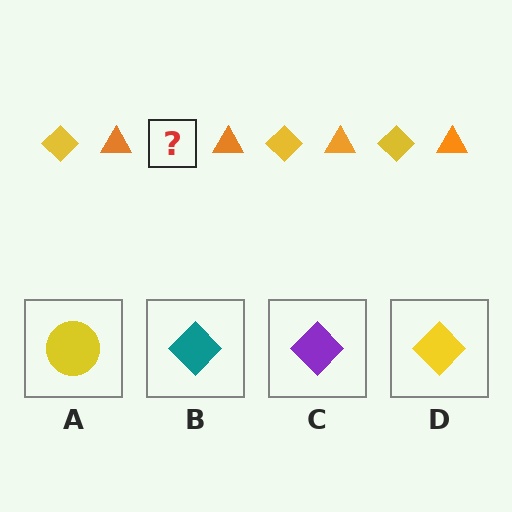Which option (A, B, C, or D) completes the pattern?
D.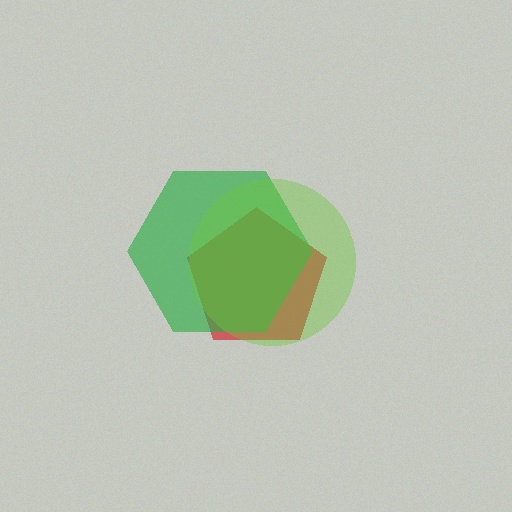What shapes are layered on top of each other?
The layered shapes are: a red pentagon, a green hexagon, a lime circle.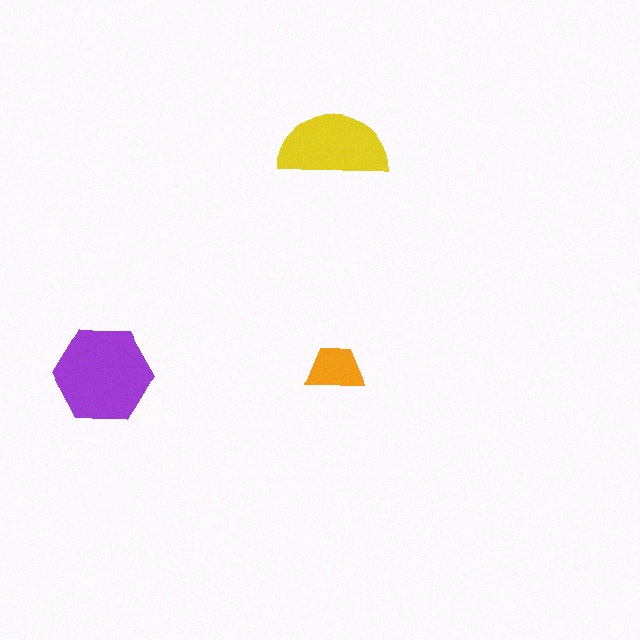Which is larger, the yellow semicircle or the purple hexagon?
The purple hexagon.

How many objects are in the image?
There are 3 objects in the image.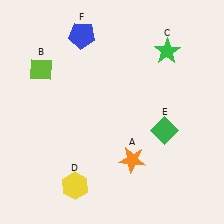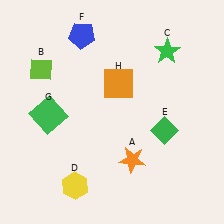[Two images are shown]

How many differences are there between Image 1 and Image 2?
There are 2 differences between the two images.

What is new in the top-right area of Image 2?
An orange square (H) was added in the top-right area of Image 2.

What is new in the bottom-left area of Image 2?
A green square (G) was added in the bottom-left area of Image 2.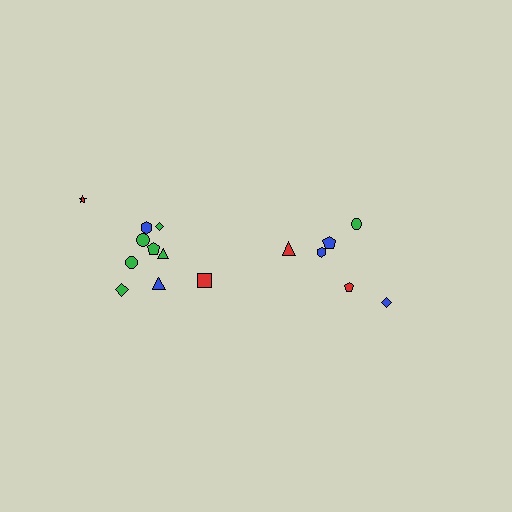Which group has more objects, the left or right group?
The left group.